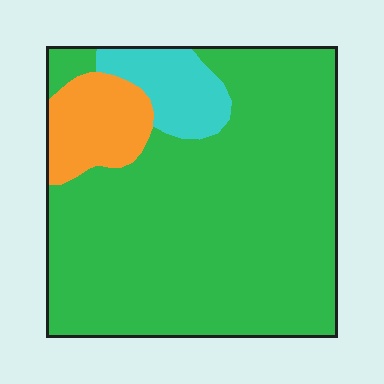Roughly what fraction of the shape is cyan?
Cyan covers roughly 10% of the shape.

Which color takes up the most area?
Green, at roughly 80%.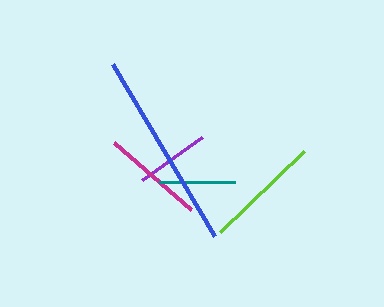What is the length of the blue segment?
The blue segment is approximately 200 pixels long.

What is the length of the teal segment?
The teal segment is approximately 75 pixels long.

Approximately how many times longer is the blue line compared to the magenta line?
The blue line is approximately 2.0 times the length of the magenta line.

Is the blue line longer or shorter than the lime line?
The blue line is longer than the lime line.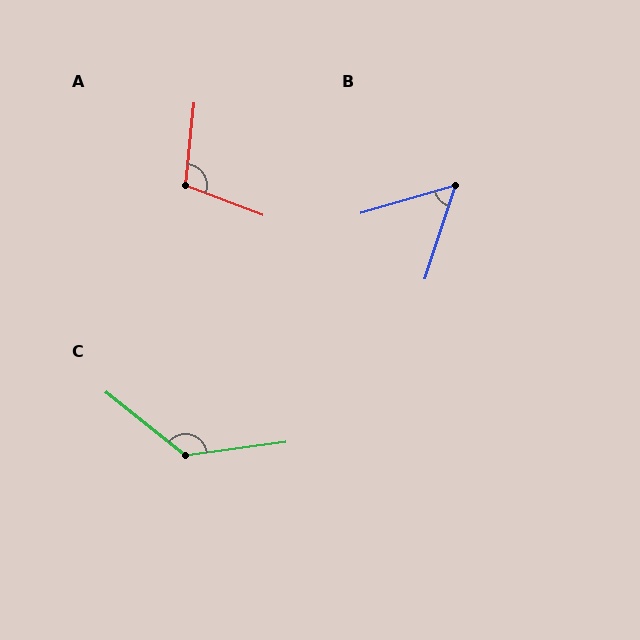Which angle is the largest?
C, at approximately 134 degrees.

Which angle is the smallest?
B, at approximately 56 degrees.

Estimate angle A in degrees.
Approximately 105 degrees.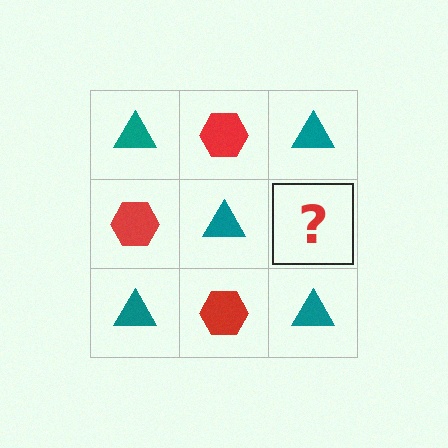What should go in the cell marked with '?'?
The missing cell should contain a red hexagon.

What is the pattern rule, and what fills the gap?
The rule is that it alternates teal triangle and red hexagon in a checkerboard pattern. The gap should be filled with a red hexagon.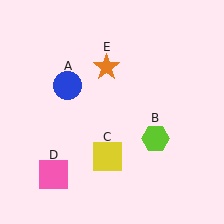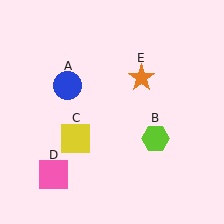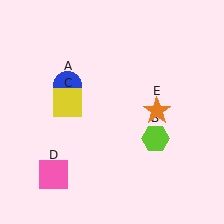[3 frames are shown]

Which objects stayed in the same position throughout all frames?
Blue circle (object A) and lime hexagon (object B) and pink square (object D) remained stationary.